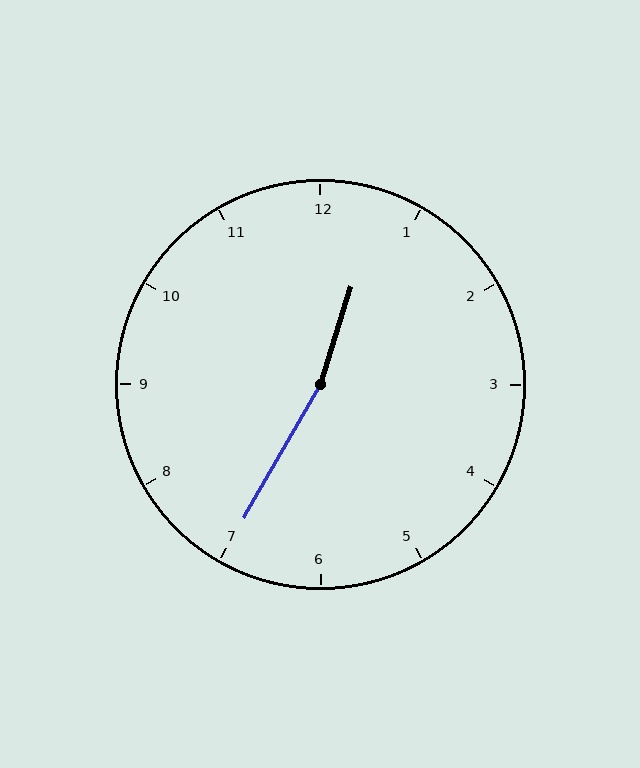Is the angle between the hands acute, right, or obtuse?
It is obtuse.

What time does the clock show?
12:35.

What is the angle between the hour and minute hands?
Approximately 168 degrees.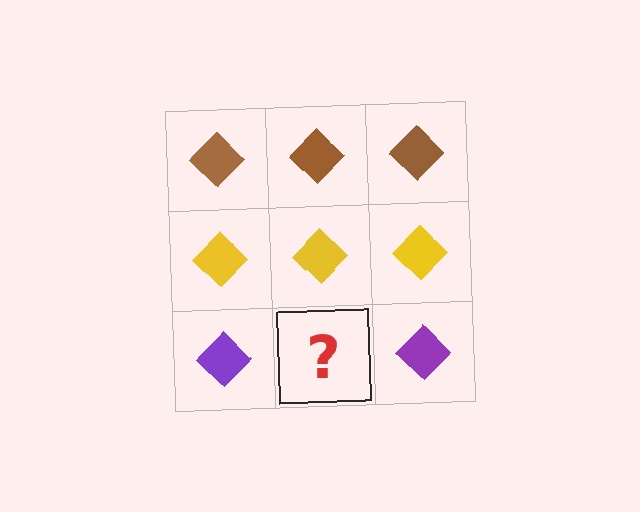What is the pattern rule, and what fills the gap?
The rule is that each row has a consistent color. The gap should be filled with a purple diamond.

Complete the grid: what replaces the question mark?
The question mark should be replaced with a purple diamond.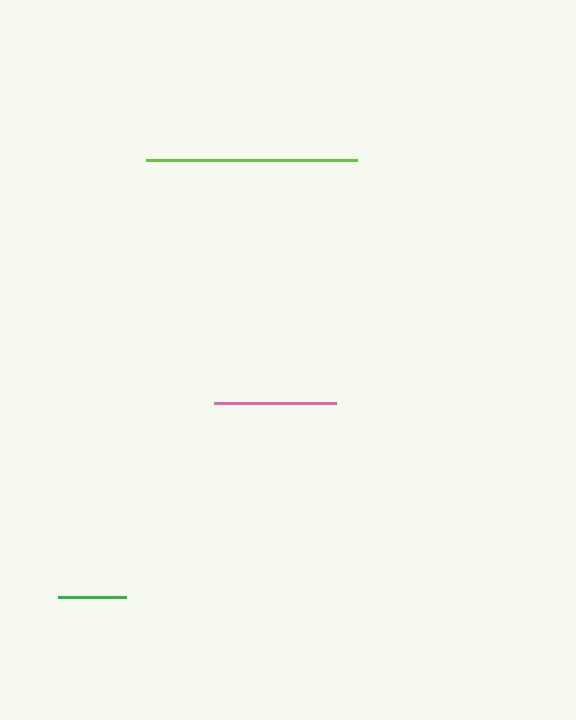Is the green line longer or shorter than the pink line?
The pink line is longer than the green line.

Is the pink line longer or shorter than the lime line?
The lime line is longer than the pink line.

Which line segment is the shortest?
The green line is the shortest at approximately 68 pixels.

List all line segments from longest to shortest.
From longest to shortest: lime, pink, green.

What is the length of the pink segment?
The pink segment is approximately 121 pixels long.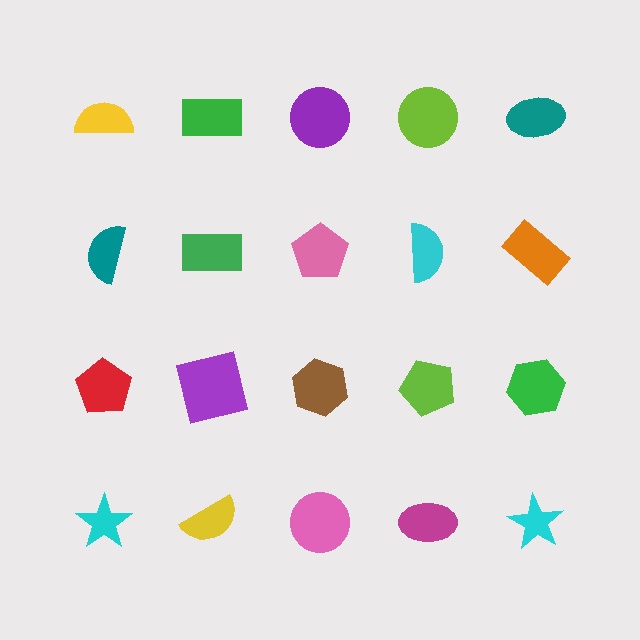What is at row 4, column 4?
A magenta ellipse.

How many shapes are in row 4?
5 shapes.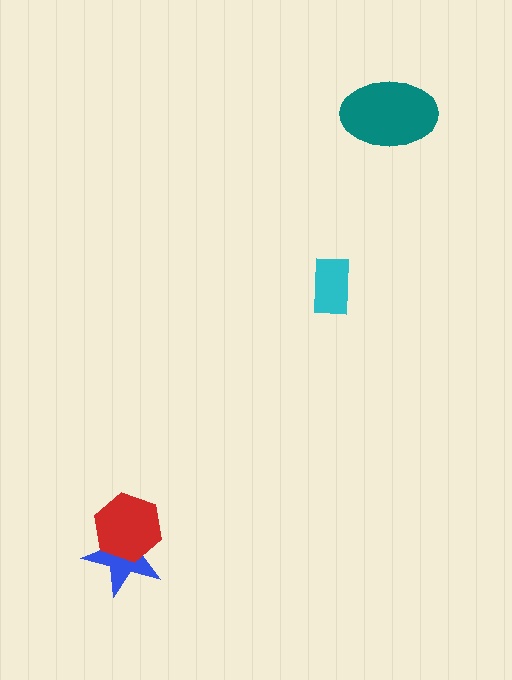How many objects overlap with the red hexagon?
1 object overlaps with the red hexagon.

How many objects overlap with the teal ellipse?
0 objects overlap with the teal ellipse.